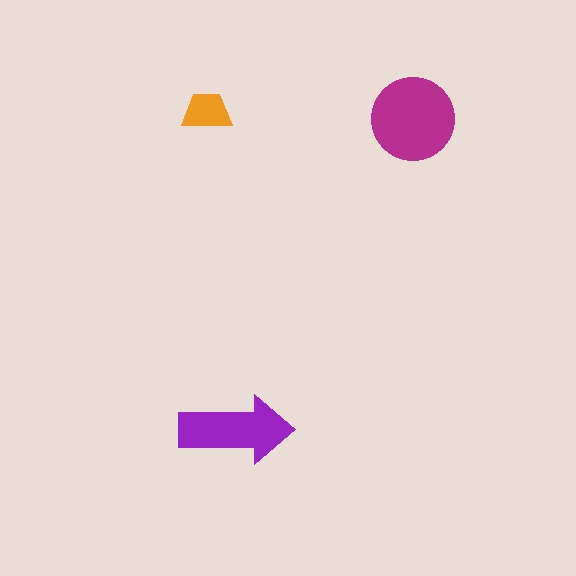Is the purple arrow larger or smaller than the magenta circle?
Smaller.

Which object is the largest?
The magenta circle.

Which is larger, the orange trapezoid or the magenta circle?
The magenta circle.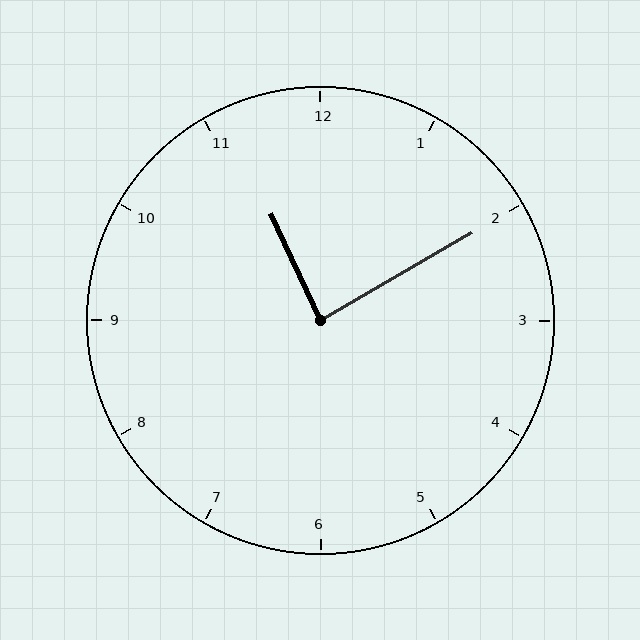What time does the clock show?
11:10.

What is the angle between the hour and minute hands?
Approximately 85 degrees.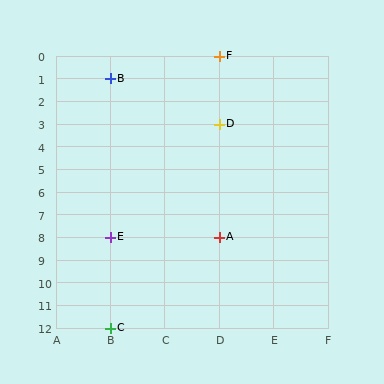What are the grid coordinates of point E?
Point E is at grid coordinates (B, 8).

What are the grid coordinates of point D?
Point D is at grid coordinates (D, 3).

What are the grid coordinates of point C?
Point C is at grid coordinates (B, 12).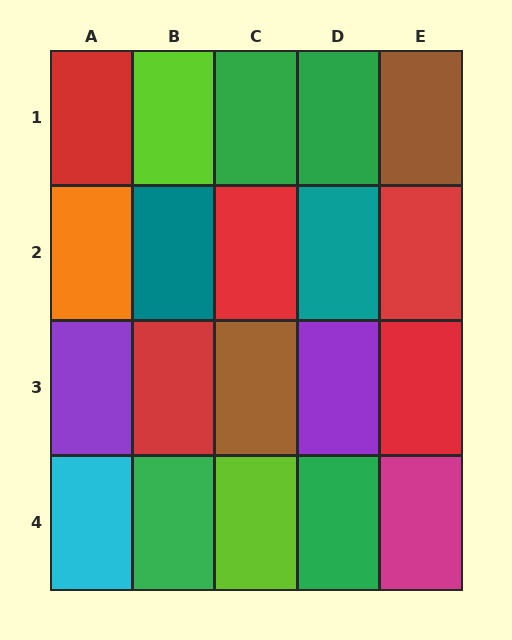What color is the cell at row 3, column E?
Red.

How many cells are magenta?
1 cell is magenta.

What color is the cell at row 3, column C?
Brown.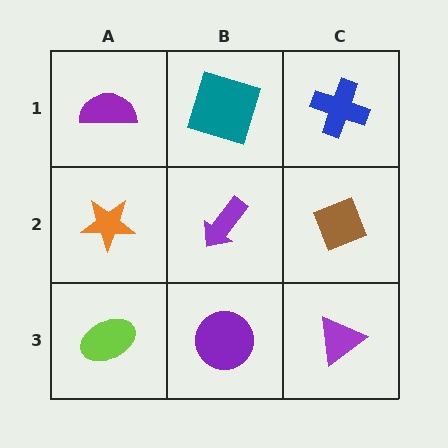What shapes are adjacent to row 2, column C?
A blue cross (row 1, column C), a purple triangle (row 3, column C), a purple arrow (row 2, column B).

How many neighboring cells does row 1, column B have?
3.